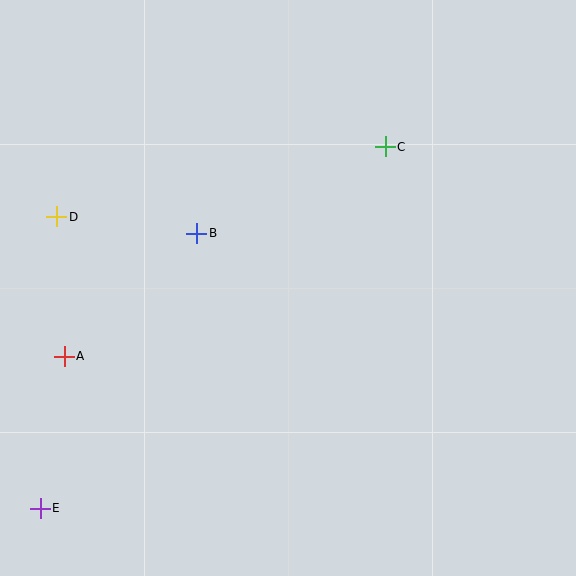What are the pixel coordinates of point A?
Point A is at (64, 356).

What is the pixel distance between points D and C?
The distance between D and C is 336 pixels.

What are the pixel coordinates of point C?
Point C is at (385, 147).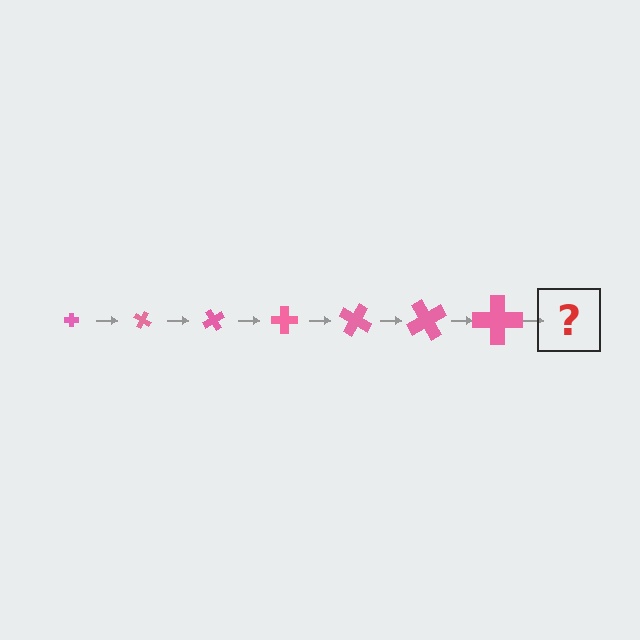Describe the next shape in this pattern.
It should be a cross, larger than the previous one and rotated 210 degrees from the start.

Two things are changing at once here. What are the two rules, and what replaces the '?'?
The two rules are that the cross grows larger each step and it rotates 30 degrees each step. The '?' should be a cross, larger than the previous one and rotated 210 degrees from the start.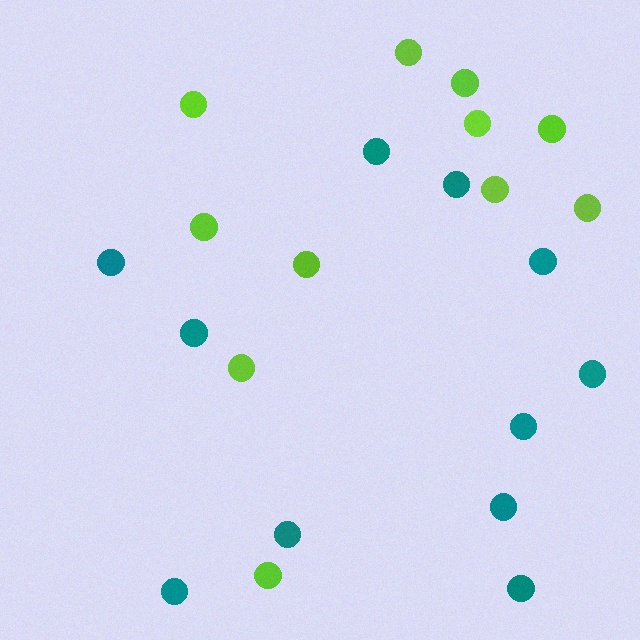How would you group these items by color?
There are 2 groups: one group of teal circles (11) and one group of lime circles (11).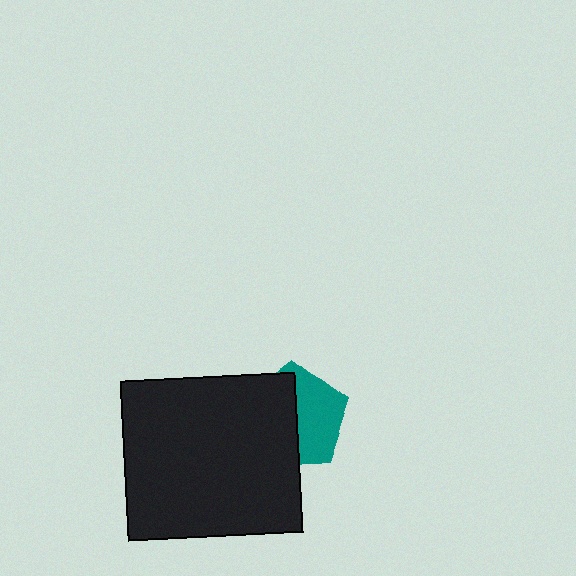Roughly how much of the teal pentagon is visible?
About half of it is visible (roughly 47%).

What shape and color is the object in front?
The object in front is a black rectangle.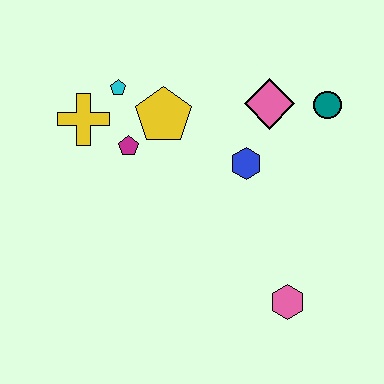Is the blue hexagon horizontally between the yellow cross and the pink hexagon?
Yes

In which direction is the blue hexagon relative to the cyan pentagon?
The blue hexagon is to the right of the cyan pentagon.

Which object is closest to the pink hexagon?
The blue hexagon is closest to the pink hexagon.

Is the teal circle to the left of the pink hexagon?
No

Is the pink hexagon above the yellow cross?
No